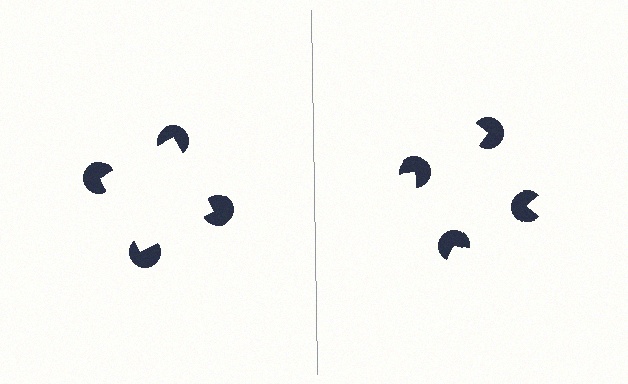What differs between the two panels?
The pac-man discs are positioned identically on both sides; only the wedge orientations differ. On the left they align to a square; on the right they are misaligned.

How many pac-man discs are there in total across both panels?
8 — 4 on each side.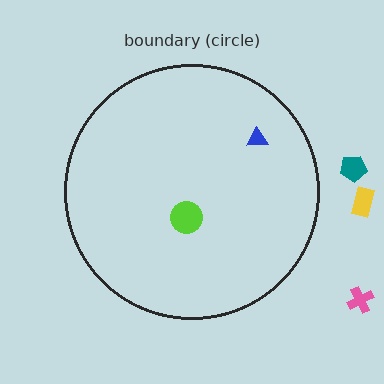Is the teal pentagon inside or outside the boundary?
Outside.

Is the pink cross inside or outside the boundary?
Outside.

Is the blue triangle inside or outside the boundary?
Inside.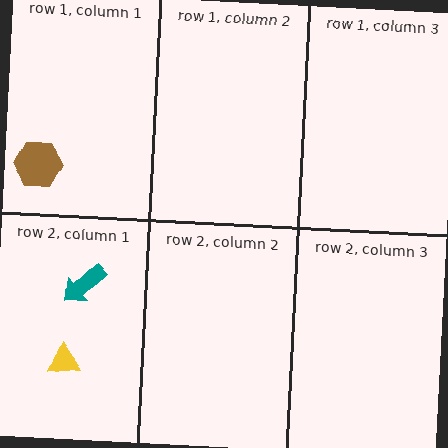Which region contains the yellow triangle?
The row 2, column 1 region.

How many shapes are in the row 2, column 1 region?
2.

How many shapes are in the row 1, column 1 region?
1.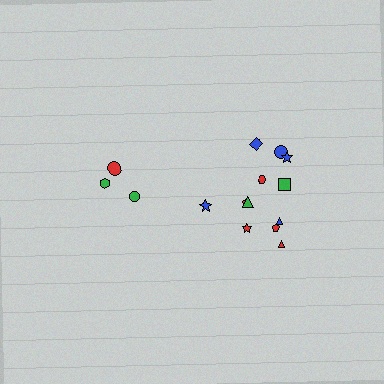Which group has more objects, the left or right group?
The right group.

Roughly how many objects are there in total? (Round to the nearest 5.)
Roughly 15 objects in total.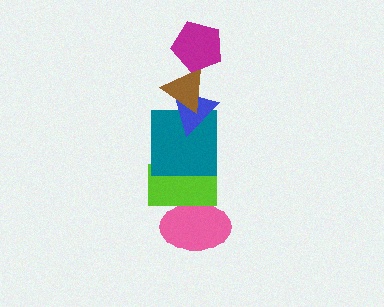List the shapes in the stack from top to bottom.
From top to bottom: the magenta pentagon, the brown triangle, the blue triangle, the teal square, the lime rectangle, the pink ellipse.